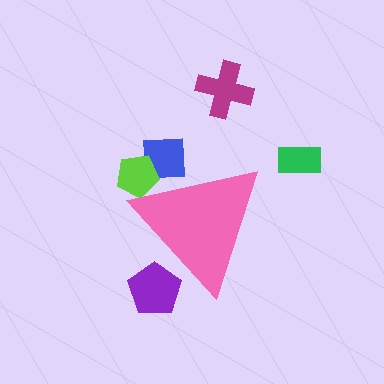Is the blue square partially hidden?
Yes, the blue square is partially hidden behind the pink triangle.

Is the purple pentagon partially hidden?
Yes, the purple pentagon is partially hidden behind the pink triangle.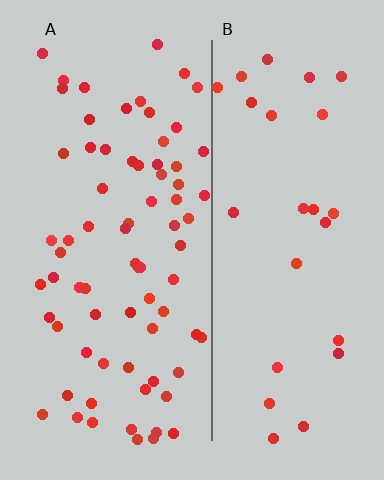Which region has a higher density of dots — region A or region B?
A (the left).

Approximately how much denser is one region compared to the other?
Approximately 2.7× — region A over region B.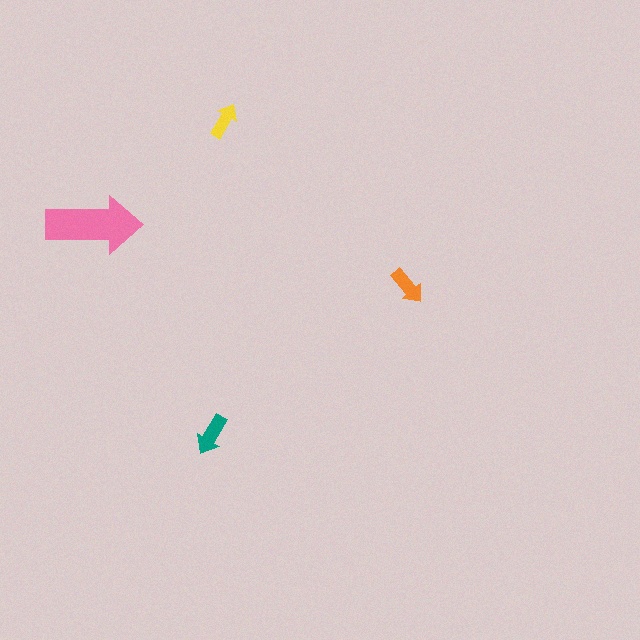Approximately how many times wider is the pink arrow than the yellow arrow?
About 2.5 times wider.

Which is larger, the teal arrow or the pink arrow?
The pink one.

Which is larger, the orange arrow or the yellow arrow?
The orange one.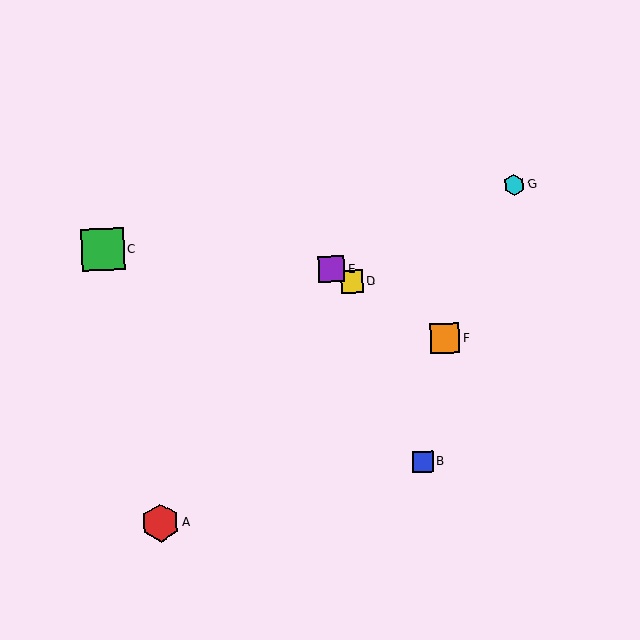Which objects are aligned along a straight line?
Objects D, E, F are aligned along a straight line.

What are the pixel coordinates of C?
Object C is at (103, 250).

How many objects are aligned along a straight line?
3 objects (D, E, F) are aligned along a straight line.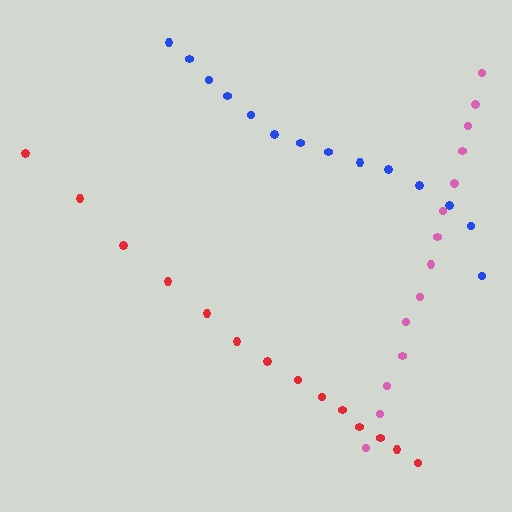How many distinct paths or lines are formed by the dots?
There are 3 distinct paths.